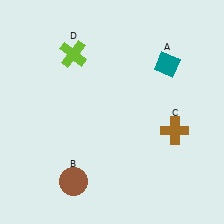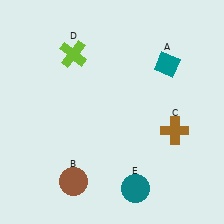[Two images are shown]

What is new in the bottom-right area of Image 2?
A teal circle (E) was added in the bottom-right area of Image 2.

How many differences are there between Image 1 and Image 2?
There is 1 difference between the two images.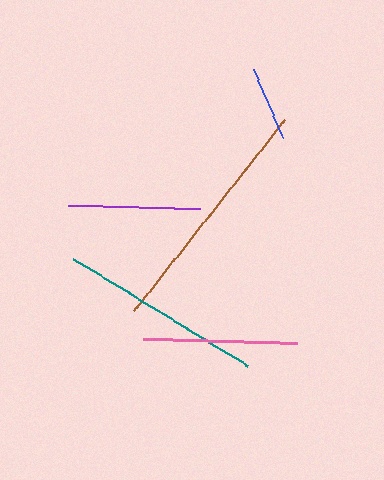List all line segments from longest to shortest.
From longest to shortest: brown, teal, pink, purple, blue.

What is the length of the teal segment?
The teal segment is approximately 204 pixels long.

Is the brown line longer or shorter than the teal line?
The brown line is longer than the teal line.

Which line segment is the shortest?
The blue line is the shortest at approximately 75 pixels.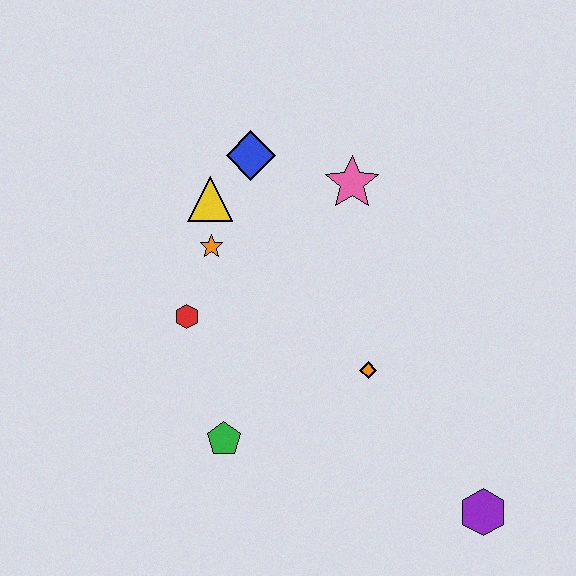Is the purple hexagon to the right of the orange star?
Yes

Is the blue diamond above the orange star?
Yes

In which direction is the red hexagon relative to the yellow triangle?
The red hexagon is below the yellow triangle.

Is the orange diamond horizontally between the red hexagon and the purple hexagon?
Yes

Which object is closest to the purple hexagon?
The orange diamond is closest to the purple hexagon.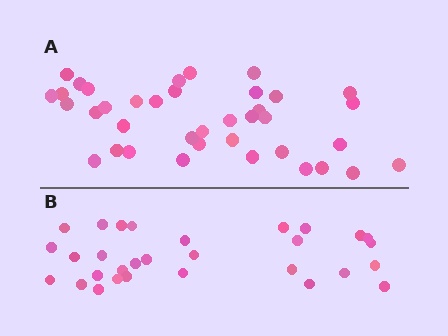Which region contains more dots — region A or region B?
Region A (the top region) has more dots.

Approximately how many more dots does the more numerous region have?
Region A has roughly 8 or so more dots than region B.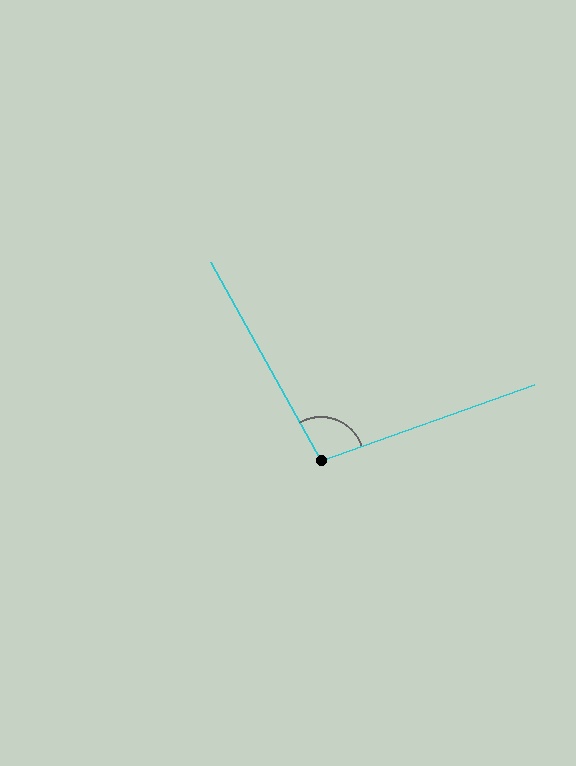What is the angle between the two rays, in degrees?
Approximately 100 degrees.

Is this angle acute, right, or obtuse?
It is obtuse.